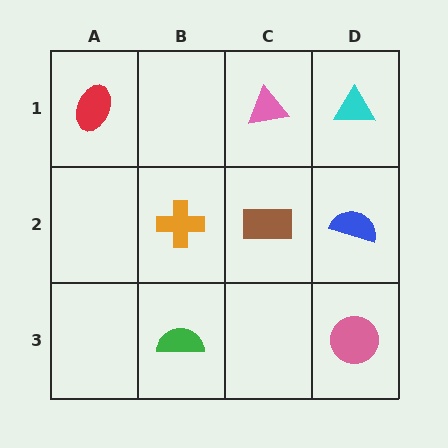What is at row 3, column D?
A pink circle.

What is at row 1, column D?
A cyan triangle.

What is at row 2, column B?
An orange cross.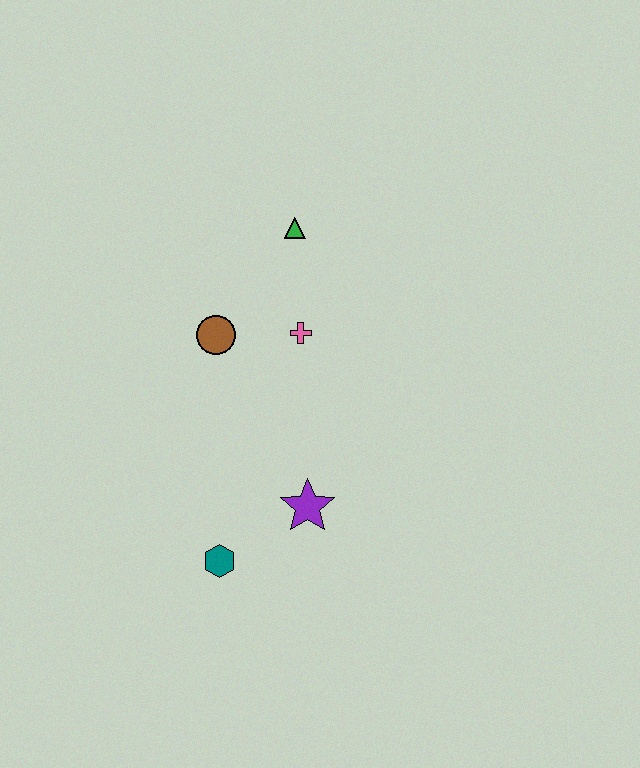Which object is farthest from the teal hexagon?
The green triangle is farthest from the teal hexagon.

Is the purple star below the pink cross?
Yes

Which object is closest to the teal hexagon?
The purple star is closest to the teal hexagon.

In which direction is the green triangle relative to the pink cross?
The green triangle is above the pink cross.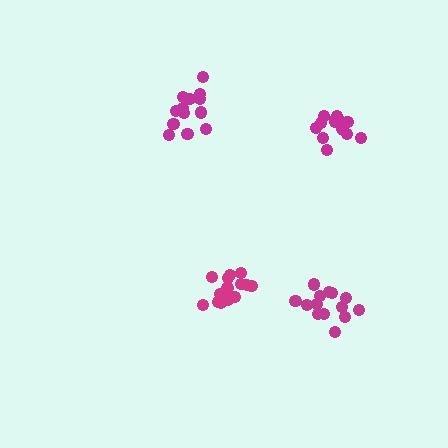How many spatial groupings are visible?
There are 4 spatial groupings.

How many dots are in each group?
Group 1: 14 dots, Group 2: 13 dots, Group 3: 14 dots, Group 4: 14 dots (55 total).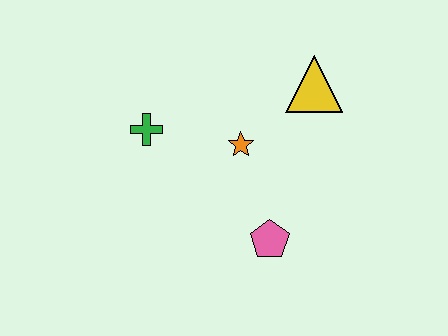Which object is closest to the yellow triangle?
The orange star is closest to the yellow triangle.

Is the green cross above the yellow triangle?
No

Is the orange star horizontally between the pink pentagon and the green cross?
Yes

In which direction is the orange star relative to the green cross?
The orange star is to the right of the green cross.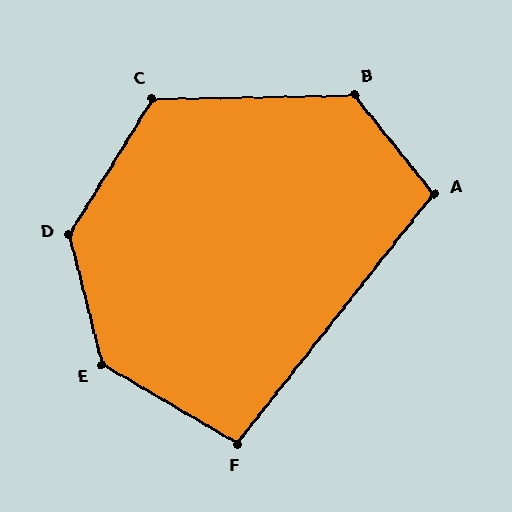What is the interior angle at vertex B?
Approximately 128 degrees (obtuse).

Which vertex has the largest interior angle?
E, at approximately 135 degrees.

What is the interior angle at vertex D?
Approximately 134 degrees (obtuse).